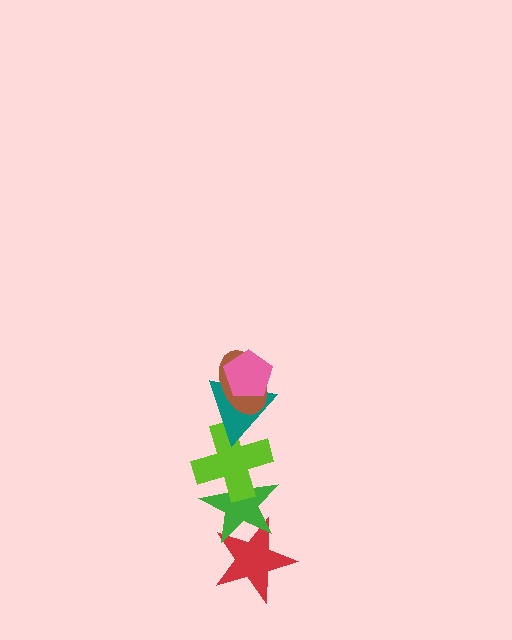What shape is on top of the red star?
The green star is on top of the red star.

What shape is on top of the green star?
The lime cross is on top of the green star.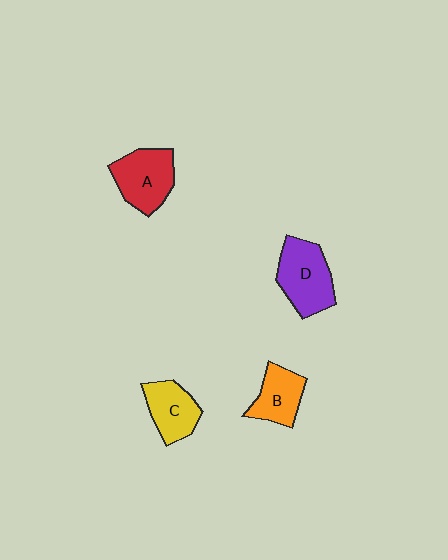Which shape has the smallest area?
Shape B (orange).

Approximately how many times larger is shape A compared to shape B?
Approximately 1.3 times.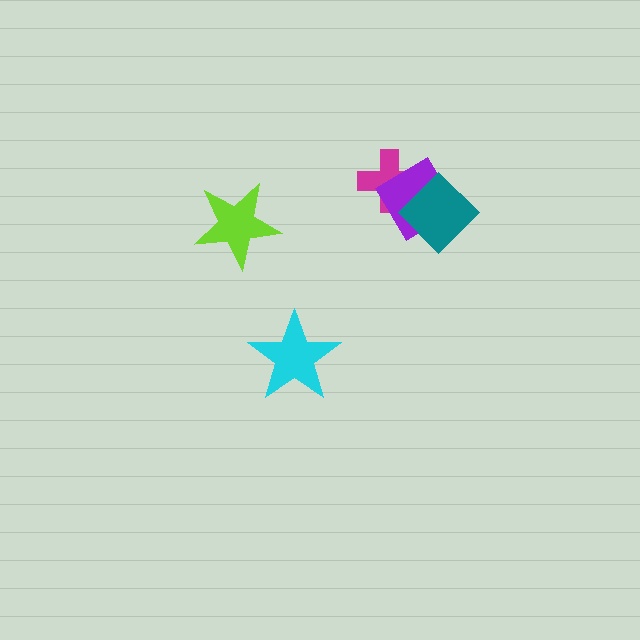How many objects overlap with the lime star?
0 objects overlap with the lime star.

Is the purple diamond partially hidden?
Yes, it is partially covered by another shape.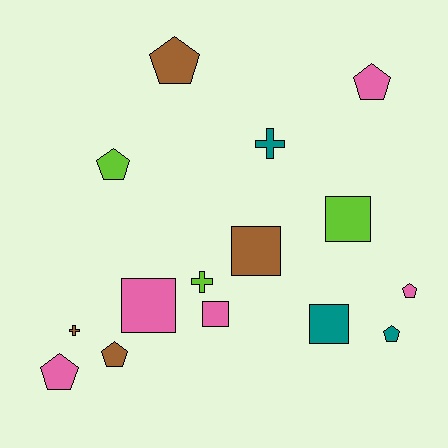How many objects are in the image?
There are 15 objects.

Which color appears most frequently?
Pink, with 5 objects.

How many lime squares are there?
There is 1 lime square.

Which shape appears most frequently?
Pentagon, with 7 objects.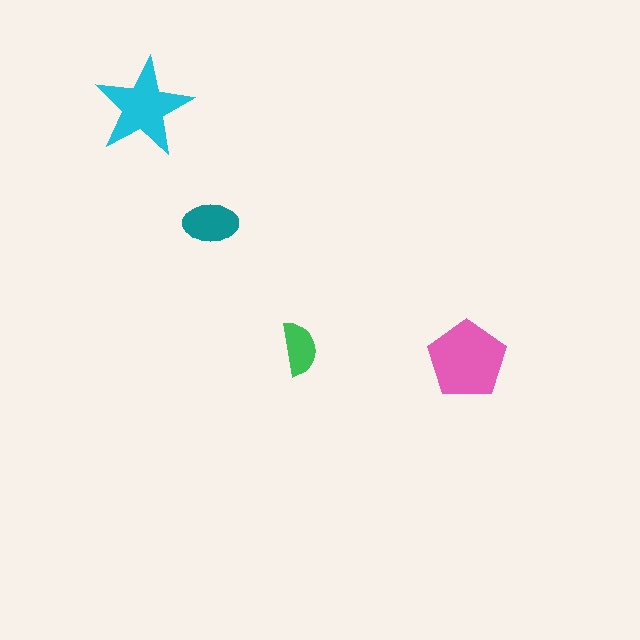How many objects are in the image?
There are 4 objects in the image.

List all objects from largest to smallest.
The pink pentagon, the cyan star, the teal ellipse, the green semicircle.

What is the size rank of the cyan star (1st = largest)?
2nd.